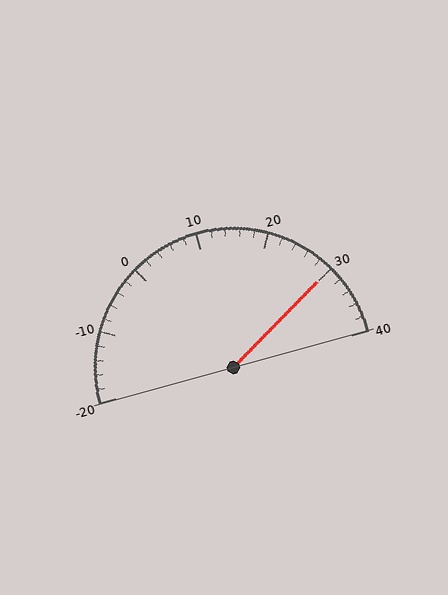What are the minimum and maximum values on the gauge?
The gauge ranges from -20 to 40.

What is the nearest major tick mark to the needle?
The nearest major tick mark is 30.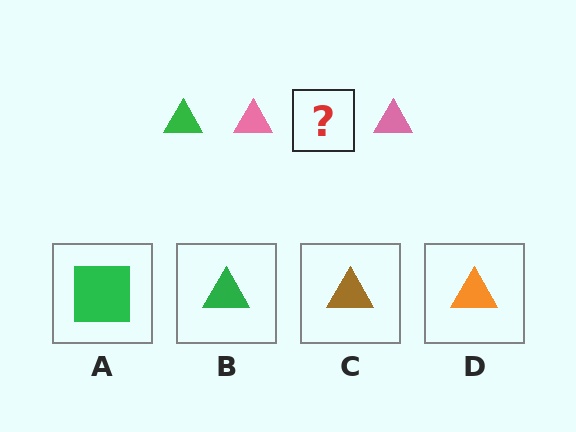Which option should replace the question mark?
Option B.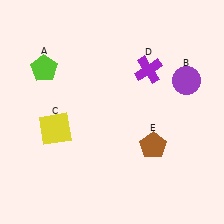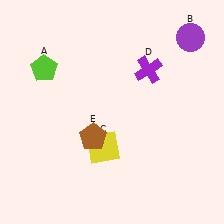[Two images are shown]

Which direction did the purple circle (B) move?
The purple circle (B) moved up.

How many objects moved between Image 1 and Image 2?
3 objects moved between the two images.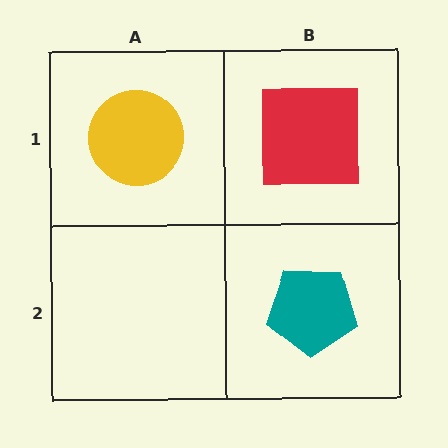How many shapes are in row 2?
1 shape.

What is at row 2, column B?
A teal pentagon.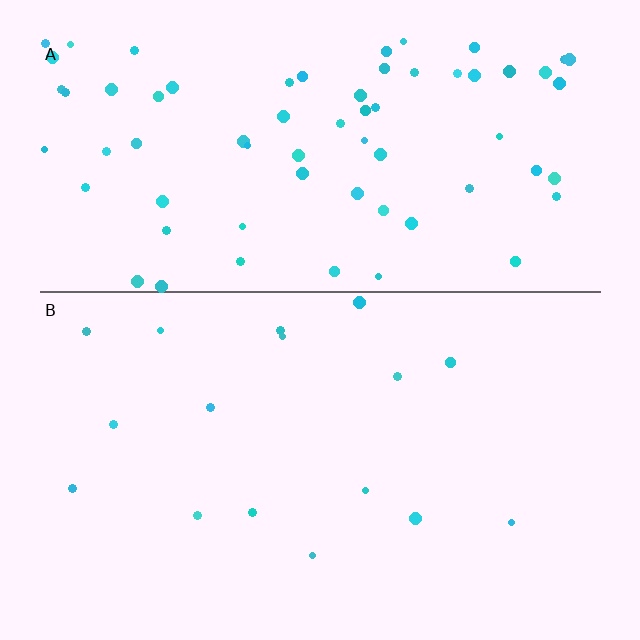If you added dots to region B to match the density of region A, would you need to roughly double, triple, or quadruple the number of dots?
Approximately quadruple.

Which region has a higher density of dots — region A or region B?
A (the top).